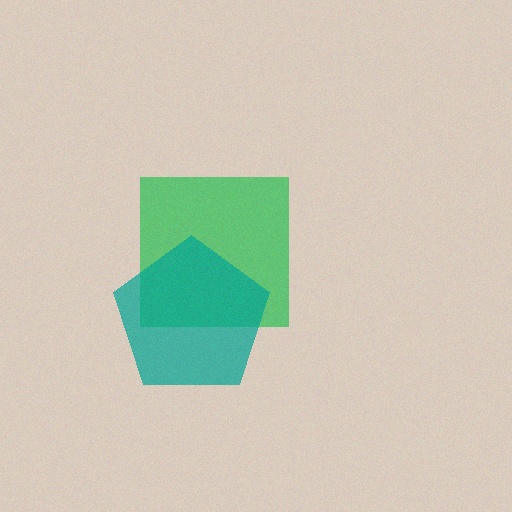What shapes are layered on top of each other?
The layered shapes are: a green square, a teal pentagon.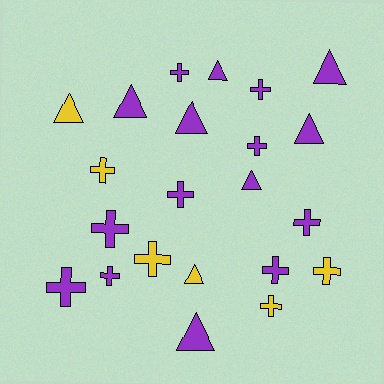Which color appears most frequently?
Purple, with 16 objects.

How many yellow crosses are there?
There are 4 yellow crosses.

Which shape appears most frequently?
Cross, with 13 objects.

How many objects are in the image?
There are 22 objects.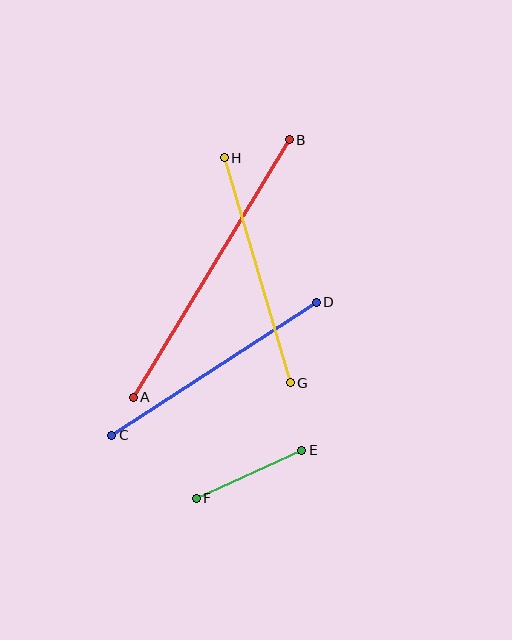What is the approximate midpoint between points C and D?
The midpoint is at approximately (214, 369) pixels.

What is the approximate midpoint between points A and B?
The midpoint is at approximately (211, 269) pixels.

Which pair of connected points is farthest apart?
Points A and B are farthest apart.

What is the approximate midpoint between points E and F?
The midpoint is at approximately (249, 474) pixels.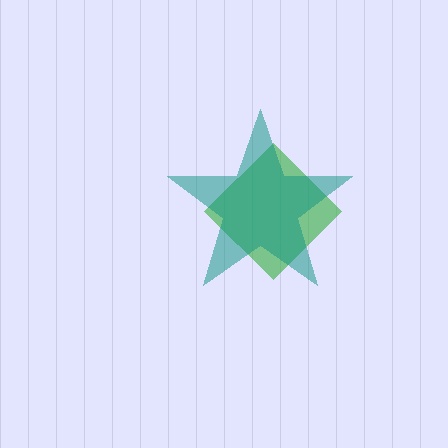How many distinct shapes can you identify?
There are 2 distinct shapes: a green diamond, a teal star.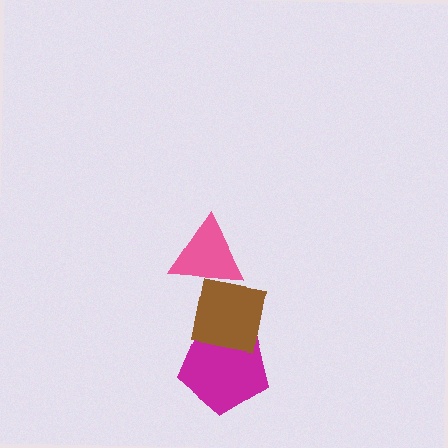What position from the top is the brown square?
The brown square is 2nd from the top.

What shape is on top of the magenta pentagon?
The brown square is on top of the magenta pentagon.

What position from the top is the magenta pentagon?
The magenta pentagon is 3rd from the top.